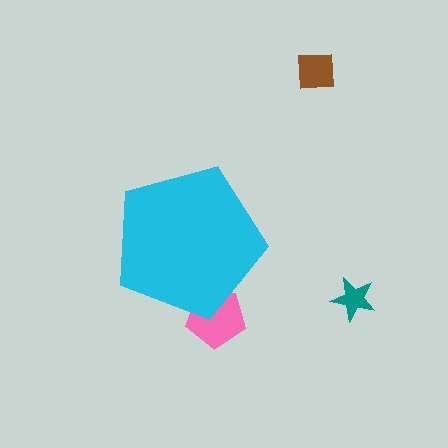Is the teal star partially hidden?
No, the teal star is fully visible.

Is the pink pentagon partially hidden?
Yes, the pink pentagon is partially hidden behind the cyan pentagon.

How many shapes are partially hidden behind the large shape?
1 shape is partially hidden.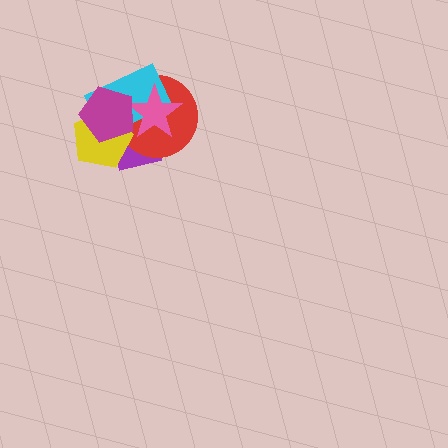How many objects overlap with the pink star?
4 objects overlap with the pink star.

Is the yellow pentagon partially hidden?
Yes, it is partially covered by another shape.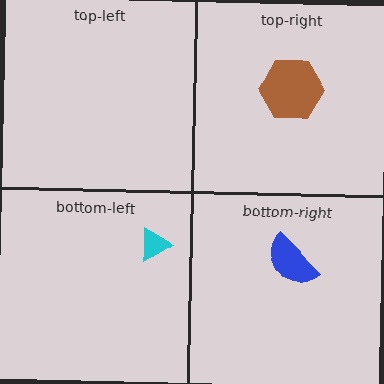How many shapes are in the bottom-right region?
1.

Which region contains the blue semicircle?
The bottom-right region.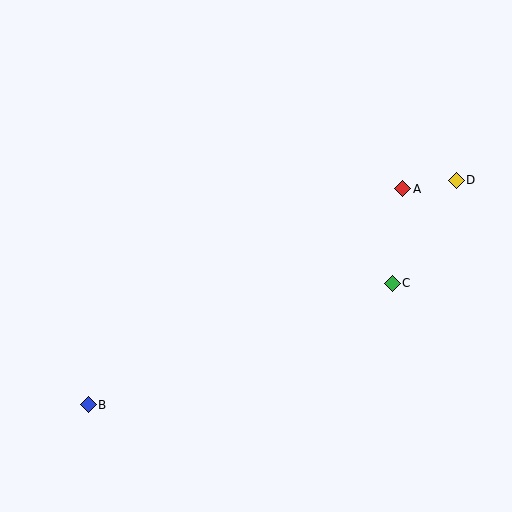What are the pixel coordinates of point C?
Point C is at (392, 283).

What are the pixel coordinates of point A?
Point A is at (403, 189).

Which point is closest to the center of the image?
Point C at (392, 283) is closest to the center.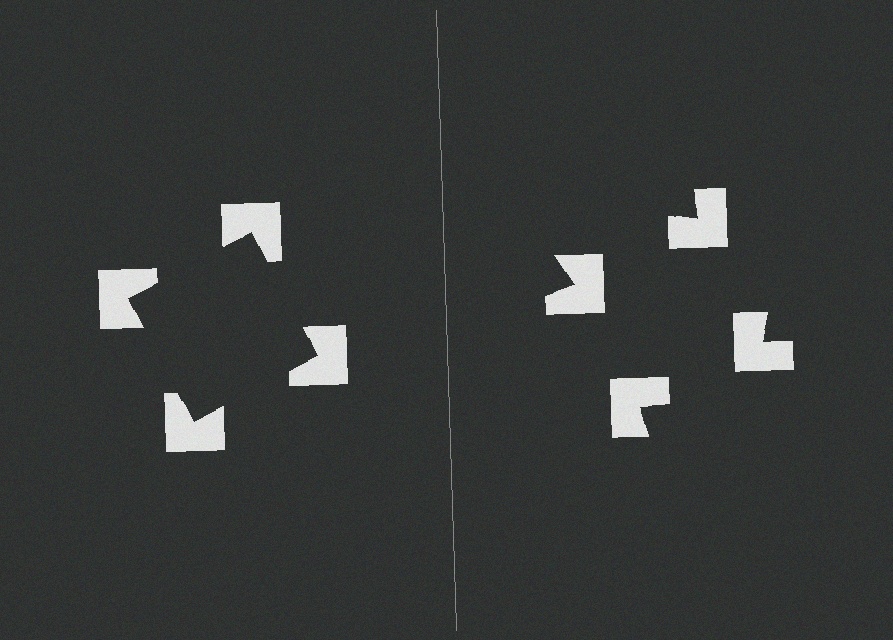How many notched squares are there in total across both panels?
8 — 4 on each side.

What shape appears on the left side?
An illusory square.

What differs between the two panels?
The notched squares are positioned identically on both sides; only the wedge orientations differ. On the left they align to a square; on the right they are misaligned.